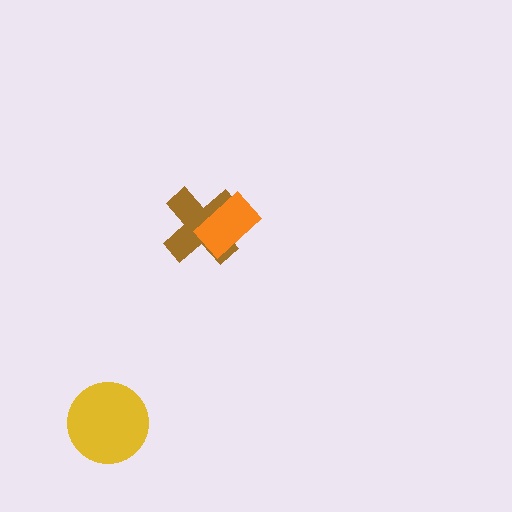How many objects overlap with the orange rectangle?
1 object overlaps with the orange rectangle.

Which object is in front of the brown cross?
The orange rectangle is in front of the brown cross.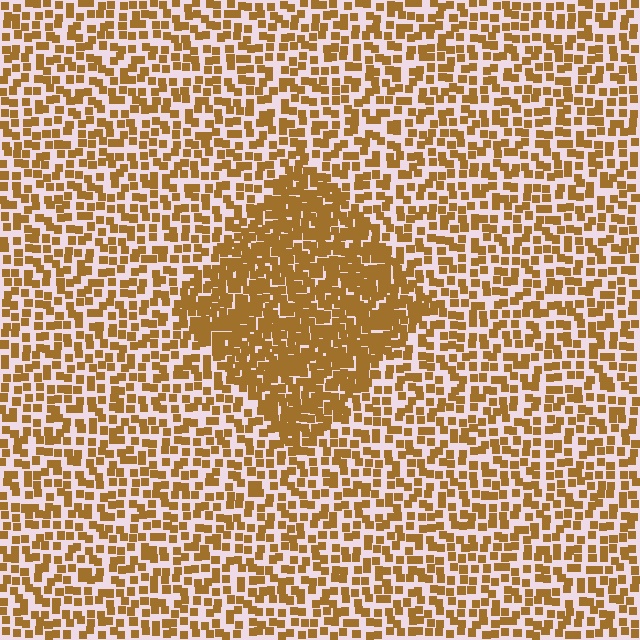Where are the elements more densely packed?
The elements are more densely packed inside the diamond boundary.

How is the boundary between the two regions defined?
The boundary is defined by a change in element density (approximately 2.0x ratio). All elements are the same color, size, and shape.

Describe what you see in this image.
The image contains small brown elements arranged at two different densities. A diamond-shaped region is visible where the elements are more densely packed than the surrounding area.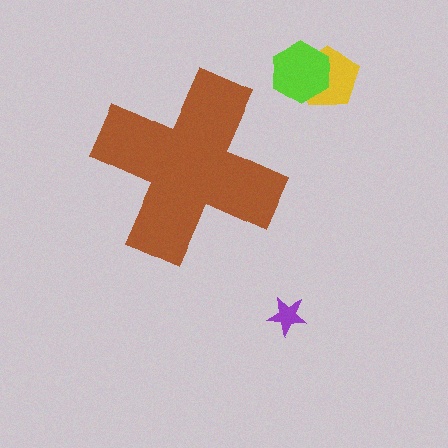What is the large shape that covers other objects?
A brown cross.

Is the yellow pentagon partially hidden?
No, the yellow pentagon is fully visible.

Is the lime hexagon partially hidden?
No, the lime hexagon is fully visible.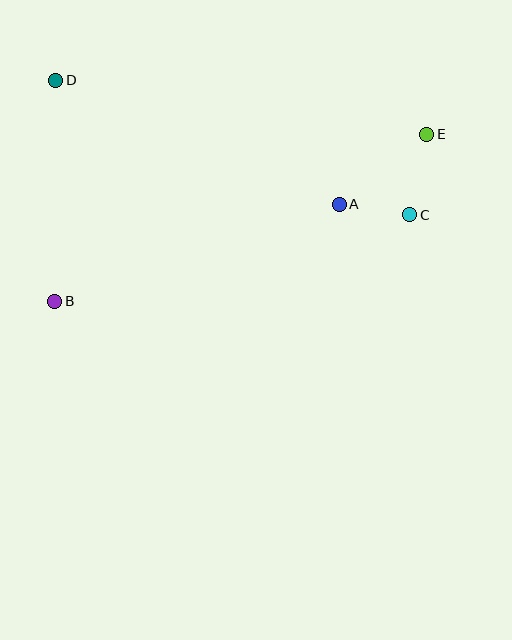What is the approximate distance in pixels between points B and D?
The distance between B and D is approximately 221 pixels.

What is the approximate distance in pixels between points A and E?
The distance between A and E is approximately 112 pixels.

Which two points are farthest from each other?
Points B and E are farthest from each other.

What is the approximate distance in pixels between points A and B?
The distance between A and B is approximately 301 pixels.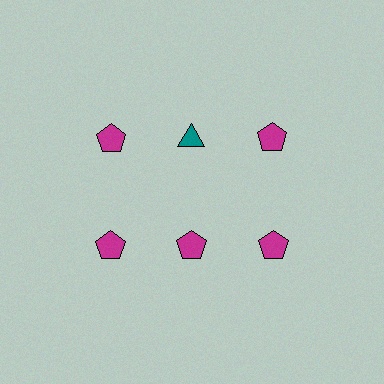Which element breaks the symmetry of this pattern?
The teal triangle in the top row, second from left column breaks the symmetry. All other shapes are magenta pentagons.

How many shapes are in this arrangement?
There are 6 shapes arranged in a grid pattern.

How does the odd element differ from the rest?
It differs in both color (teal instead of magenta) and shape (triangle instead of pentagon).